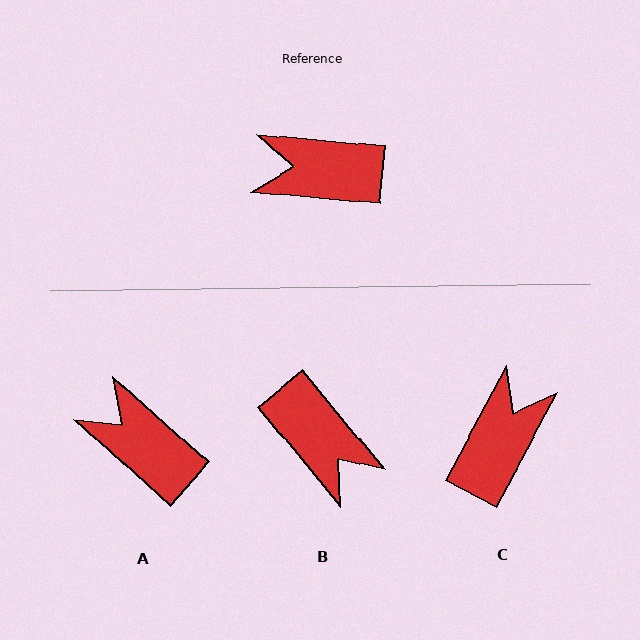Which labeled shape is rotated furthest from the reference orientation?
B, about 135 degrees away.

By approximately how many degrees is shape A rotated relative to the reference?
Approximately 36 degrees clockwise.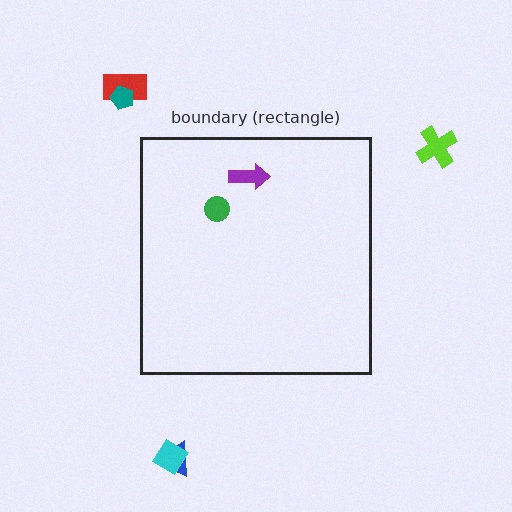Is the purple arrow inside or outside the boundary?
Inside.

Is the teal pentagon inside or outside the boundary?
Outside.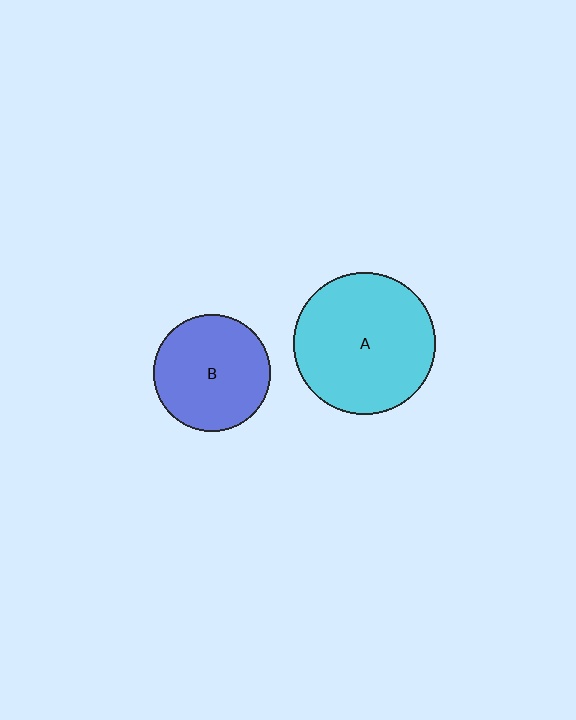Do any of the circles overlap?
No, none of the circles overlap.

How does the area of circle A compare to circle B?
Approximately 1.5 times.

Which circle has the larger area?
Circle A (cyan).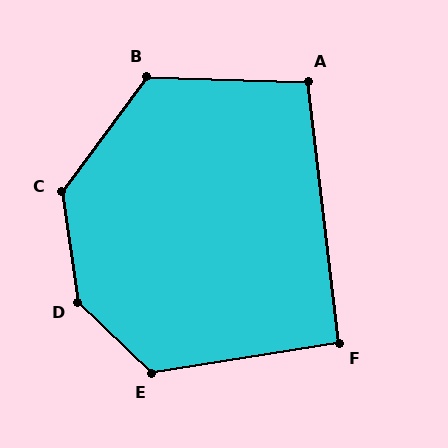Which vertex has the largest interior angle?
D, at approximately 142 degrees.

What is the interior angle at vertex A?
Approximately 98 degrees (obtuse).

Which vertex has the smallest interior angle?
F, at approximately 92 degrees.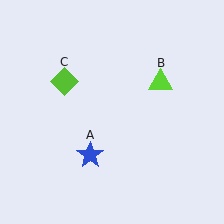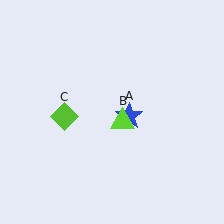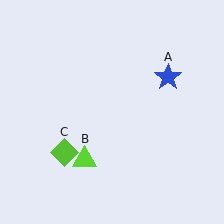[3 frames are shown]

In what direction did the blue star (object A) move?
The blue star (object A) moved up and to the right.